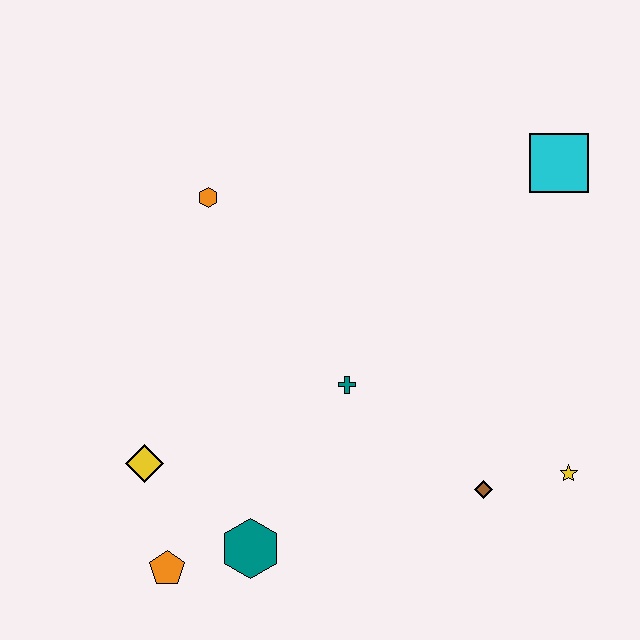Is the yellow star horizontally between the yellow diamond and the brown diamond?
No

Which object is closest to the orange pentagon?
The teal hexagon is closest to the orange pentagon.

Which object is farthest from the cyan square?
The orange pentagon is farthest from the cyan square.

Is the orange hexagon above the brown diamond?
Yes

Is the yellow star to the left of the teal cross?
No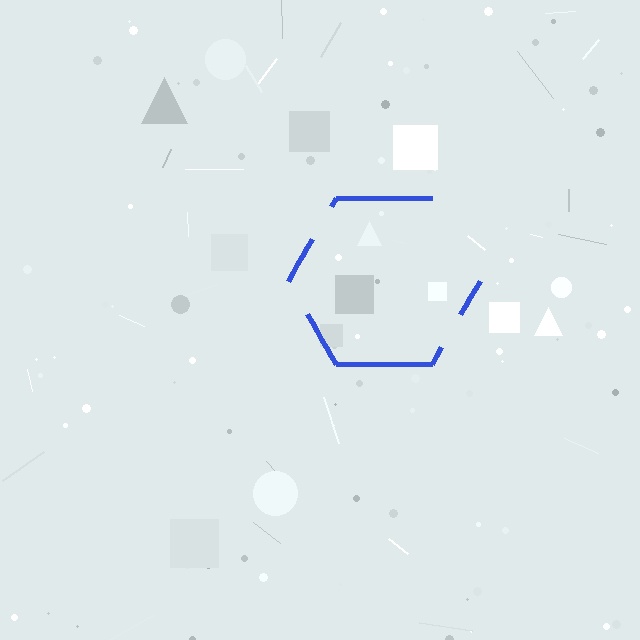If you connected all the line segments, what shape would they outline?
They would outline a hexagon.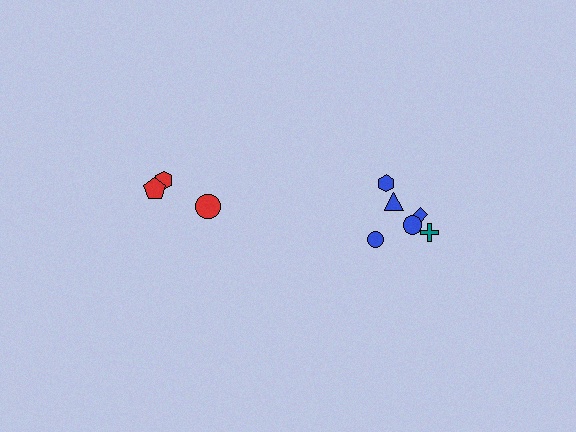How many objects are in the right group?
There are 6 objects.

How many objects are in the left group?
There are 3 objects.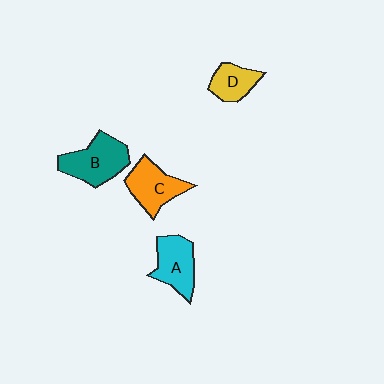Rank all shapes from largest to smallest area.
From largest to smallest: B (teal), C (orange), A (cyan), D (yellow).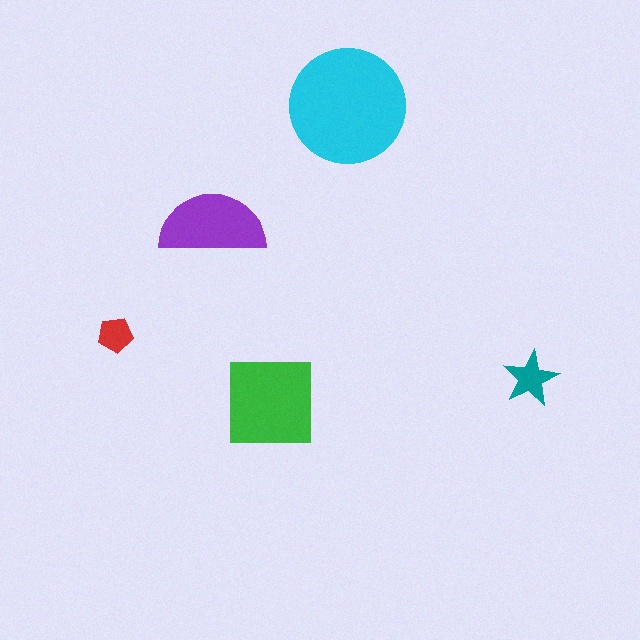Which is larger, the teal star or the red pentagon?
The teal star.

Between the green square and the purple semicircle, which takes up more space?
The green square.